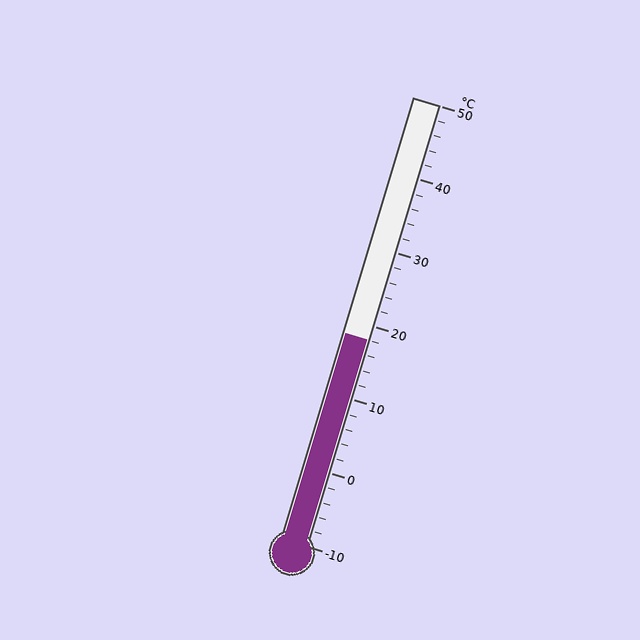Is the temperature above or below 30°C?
The temperature is below 30°C.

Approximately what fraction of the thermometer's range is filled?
The thermometer is filled to approximately 45% of its range.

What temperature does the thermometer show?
The thermometer shows approximately 18°C.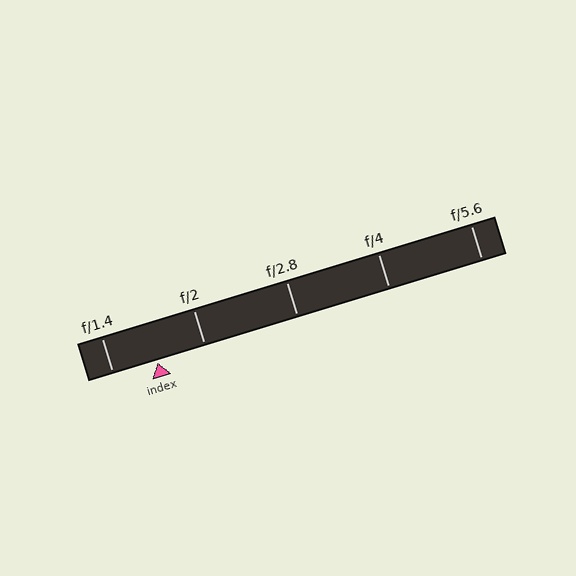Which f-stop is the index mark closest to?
The index mark is closest to f/1.4.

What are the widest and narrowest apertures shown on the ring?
The widest aperture shown is f/1.4 and the narrowest is f/5.6.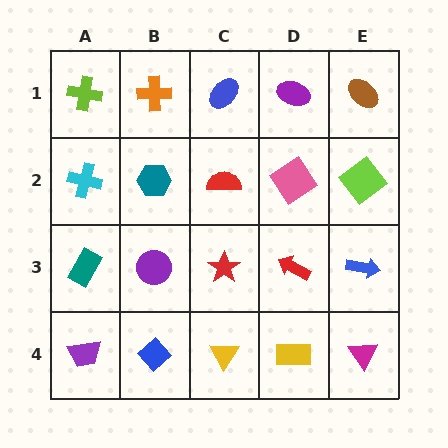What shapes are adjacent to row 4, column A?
A teal rectangle (row 3, column A), a blue diamond (row 4, column B).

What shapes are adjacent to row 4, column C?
A red star (row 3, column C), a blue diamond (row 4, column B), a yellow rectangle (row 4, column D).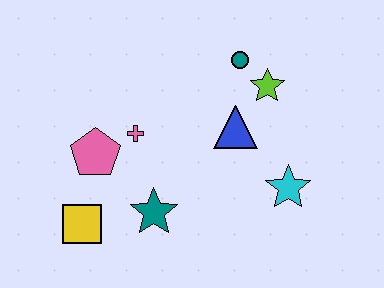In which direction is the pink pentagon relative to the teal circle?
The pink pentagon is to the left of the teal circle.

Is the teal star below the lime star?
Yes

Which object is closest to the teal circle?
The lime star is closest to the teal circle.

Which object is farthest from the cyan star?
The yellow square is farthest from the cyan star.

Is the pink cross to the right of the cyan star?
No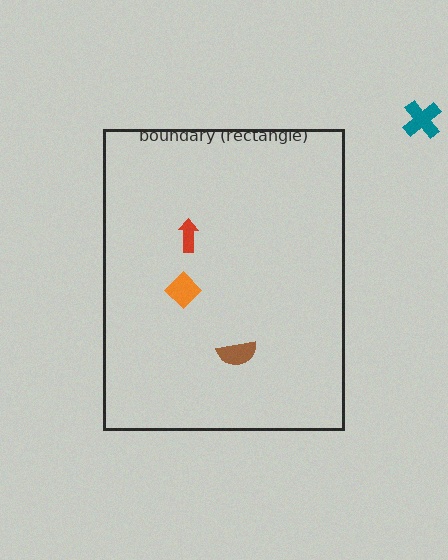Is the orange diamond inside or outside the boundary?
Inside.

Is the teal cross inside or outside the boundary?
Outside.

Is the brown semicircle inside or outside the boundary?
Inside.